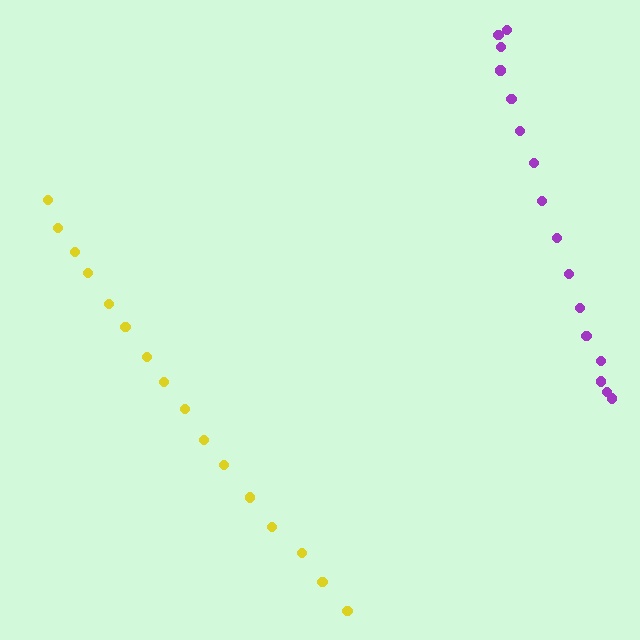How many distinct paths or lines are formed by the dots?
There are 2 distinct paths.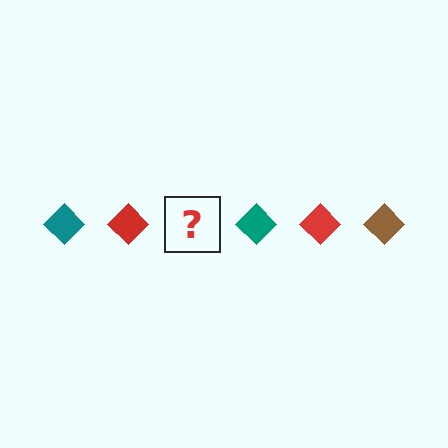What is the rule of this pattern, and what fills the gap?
The rule is that the pattern cycles through teal, red, brown diamonds. The gap should be filled with a brown diamond.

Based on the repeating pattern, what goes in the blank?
The blank should be a brown diamond.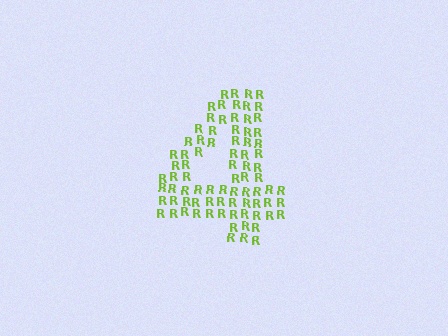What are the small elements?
The small elements are letter R's.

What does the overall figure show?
The overall figure shows the digit 4.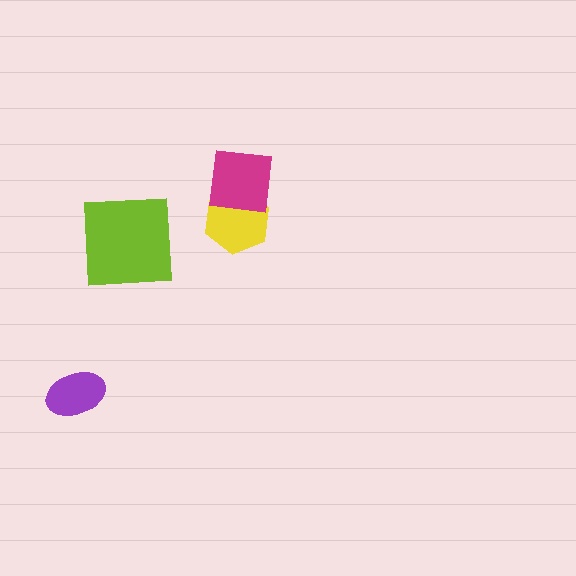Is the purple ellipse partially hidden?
No, no other shape covers it.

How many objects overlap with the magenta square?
1 object overlaps with the magenta square.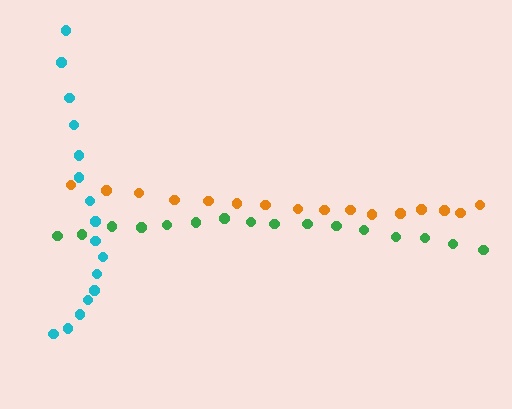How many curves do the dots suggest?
There are 3 distinct paths.